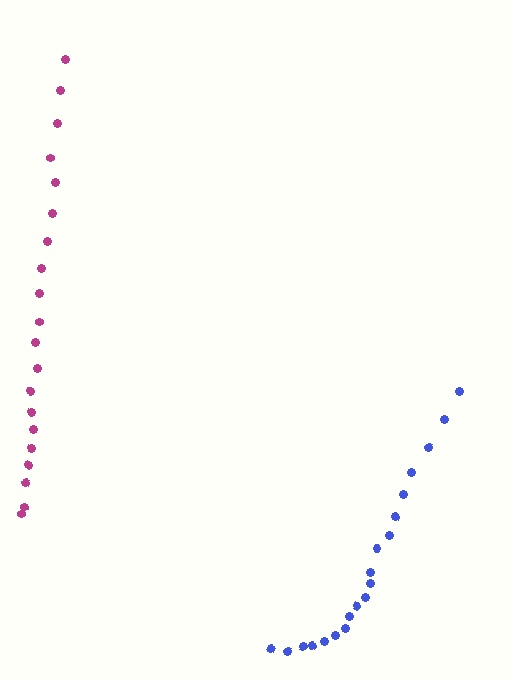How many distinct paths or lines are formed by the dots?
There are 2 distinct paths.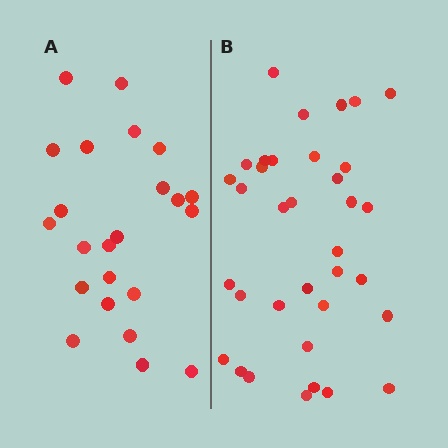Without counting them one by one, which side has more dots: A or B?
Region B (the right region) has more dots.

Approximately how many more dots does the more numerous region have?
Region B has roughly 12 or so more dots than region A.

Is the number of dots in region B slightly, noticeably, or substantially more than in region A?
Region B has substantially more. The ratio is roughly 1.5 to 1.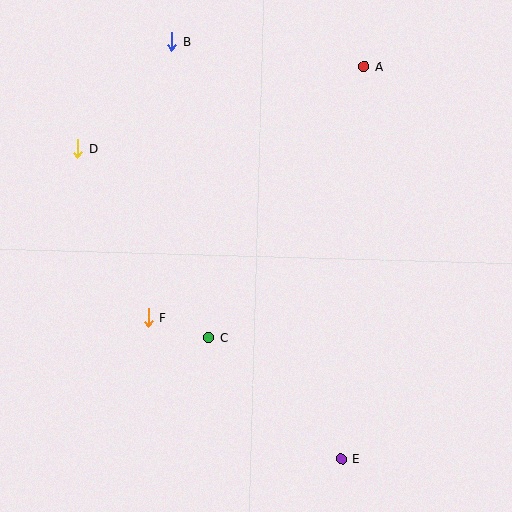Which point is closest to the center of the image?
Point C at (208, 337) is closest to the center.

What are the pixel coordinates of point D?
Point D is at (78, 149).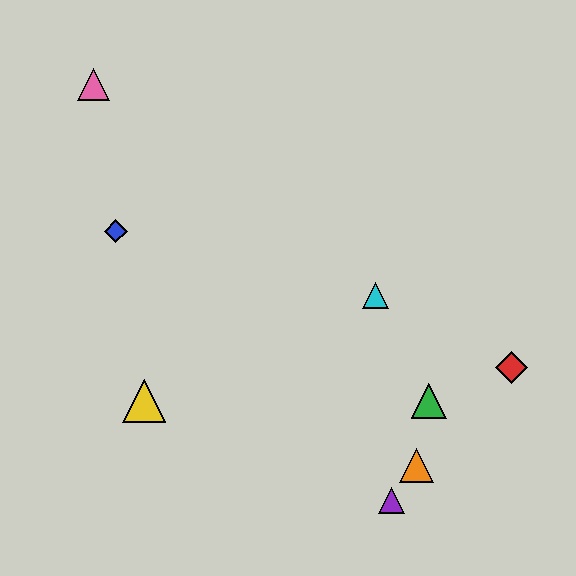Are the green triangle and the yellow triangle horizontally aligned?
Yes, both are at y≈401.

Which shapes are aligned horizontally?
The green triangle, the yellow triangle are aligned horizontally.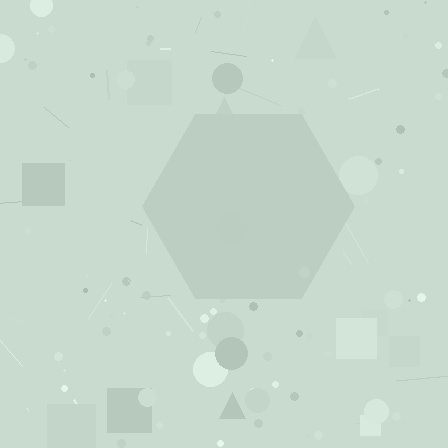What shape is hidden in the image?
A hexagon is hidden in the image.